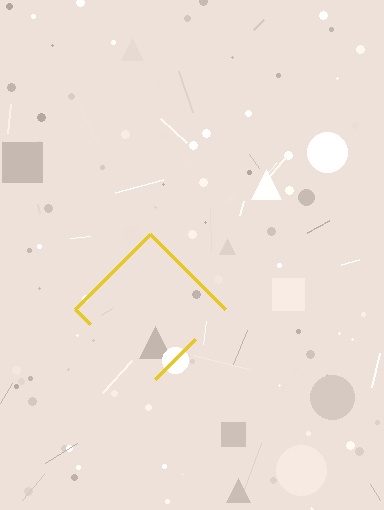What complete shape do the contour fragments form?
The contour fragments form a diamond.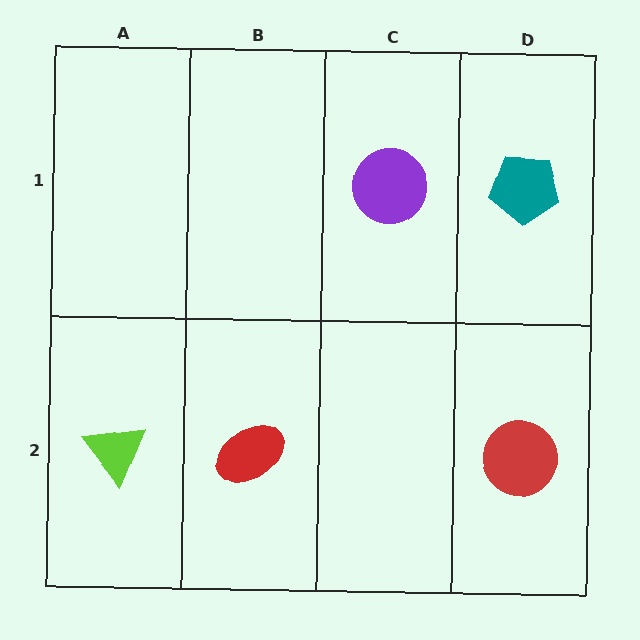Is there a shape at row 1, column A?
No, that cell is empty.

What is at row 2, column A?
A lime triangle.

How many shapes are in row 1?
2 shapes.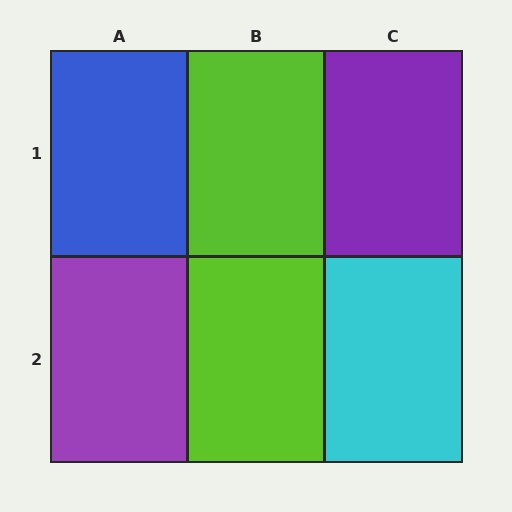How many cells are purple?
2 cells are purple.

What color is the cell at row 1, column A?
Blue.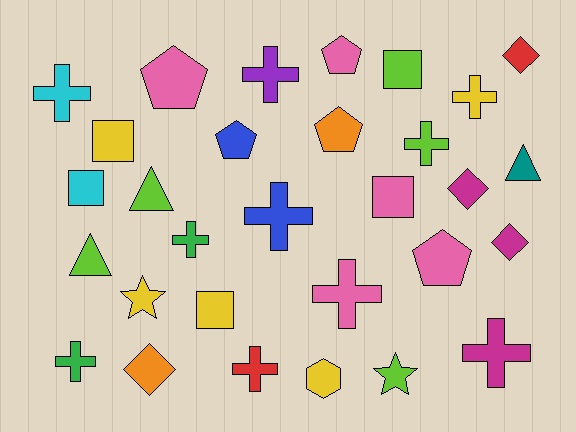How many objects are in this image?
There are 30 objects.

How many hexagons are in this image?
There is 1 hexagon.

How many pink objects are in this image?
There are 5 pink objects.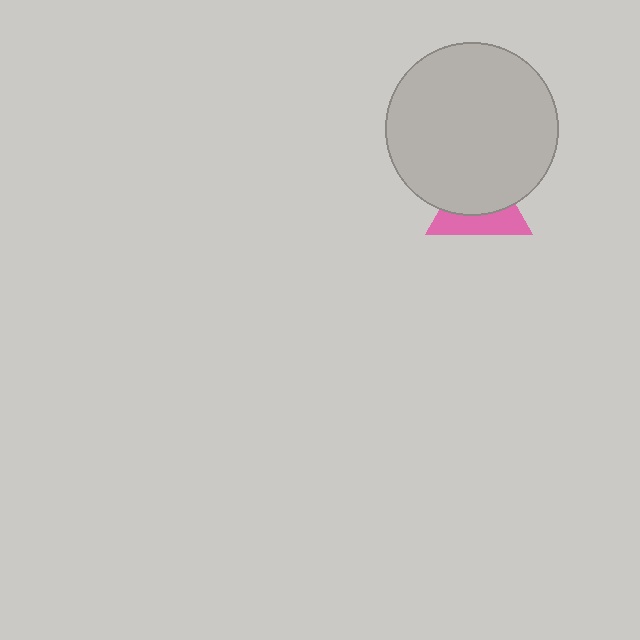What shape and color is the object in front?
The object in front is a light gray circle.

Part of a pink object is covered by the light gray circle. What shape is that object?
It is a triangle.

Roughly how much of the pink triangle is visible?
A small part of it is visible (roughly 42%).